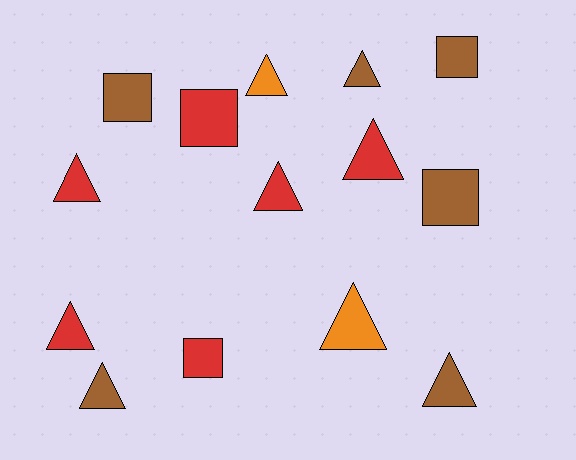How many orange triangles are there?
There are 2 orange triangles.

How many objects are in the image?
There are 14 objects.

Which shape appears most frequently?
Triangle, with 9 objects.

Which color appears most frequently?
Red, with 6 objects.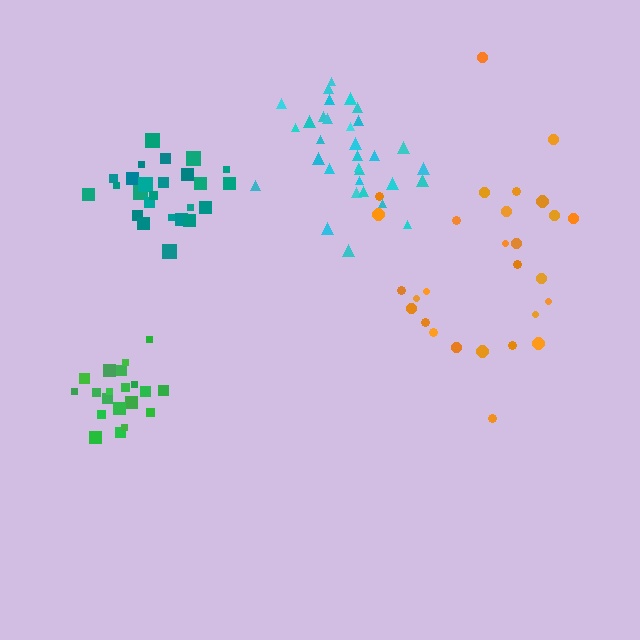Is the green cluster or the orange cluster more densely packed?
Green.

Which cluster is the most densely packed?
Green.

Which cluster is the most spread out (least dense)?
Orange.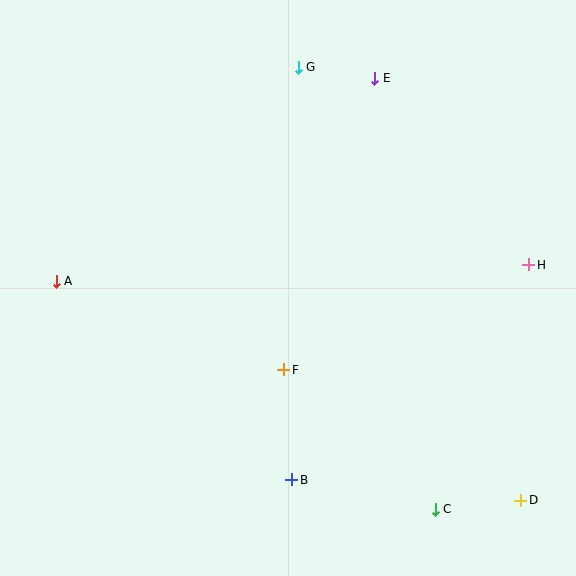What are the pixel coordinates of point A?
Point A is at (56, 281).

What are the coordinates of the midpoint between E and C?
The midpoint between E and C is at (405, 294).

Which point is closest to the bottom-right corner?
Point D is closest to the bottom-right corner.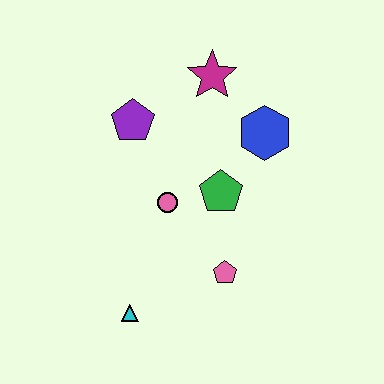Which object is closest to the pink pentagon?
The green pentagon is closest to the pink pentagon.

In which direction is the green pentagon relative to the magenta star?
The green pentagon is below the magenta star.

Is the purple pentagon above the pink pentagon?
Yes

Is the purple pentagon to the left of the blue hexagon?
Yes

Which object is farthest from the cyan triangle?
The magenta star is farthest from the cyan triangle.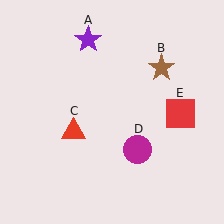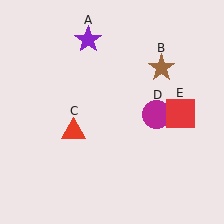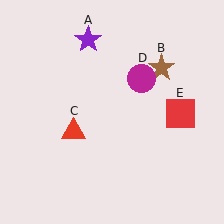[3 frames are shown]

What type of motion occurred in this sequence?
The magenta circle (object D) rotated counterclockwise around the center of the scene.